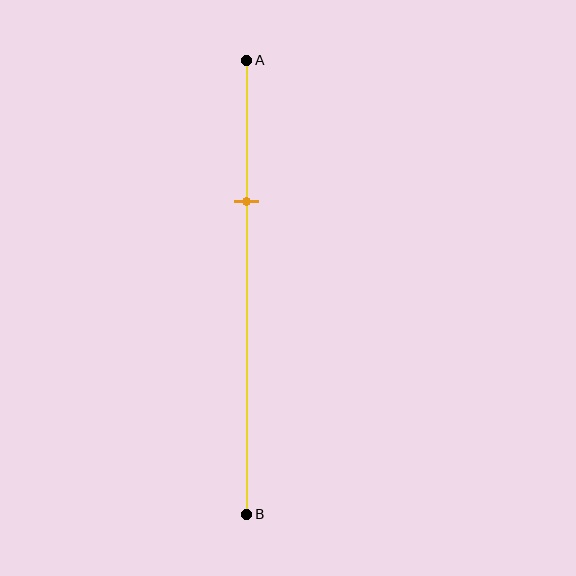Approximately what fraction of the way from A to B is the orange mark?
The orange mark is approximately 30% of the way from A to B.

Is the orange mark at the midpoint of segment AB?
No, the mark is at about 30% from A, not at the 50% midpoint.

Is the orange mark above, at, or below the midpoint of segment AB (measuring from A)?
The orange mark is above the midpoint of segment AB.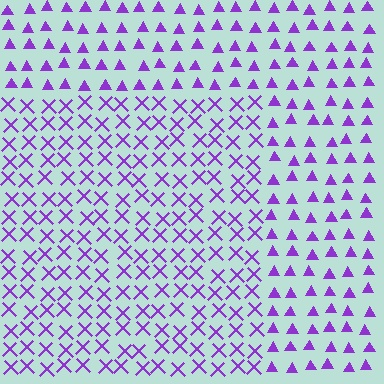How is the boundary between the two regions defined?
The boundary is defined by a change in element shape: X marks inside vs. triangles outside. All elements share the same color and spacing.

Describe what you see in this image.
The image is filled with small purple elements arranged in a uniform grid. A rectangle-shaped region contains X marks, while the surrounding area contains triangles. The boundary is defined purely by the change in element shape.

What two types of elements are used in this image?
The image uses X marks inside the rectangle region and triangles outside it.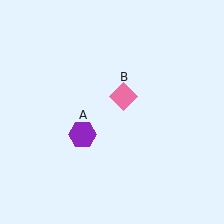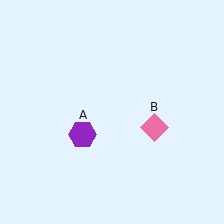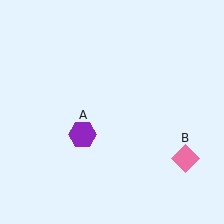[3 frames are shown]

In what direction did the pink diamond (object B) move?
The pink diamond (object B) moved down and to the right.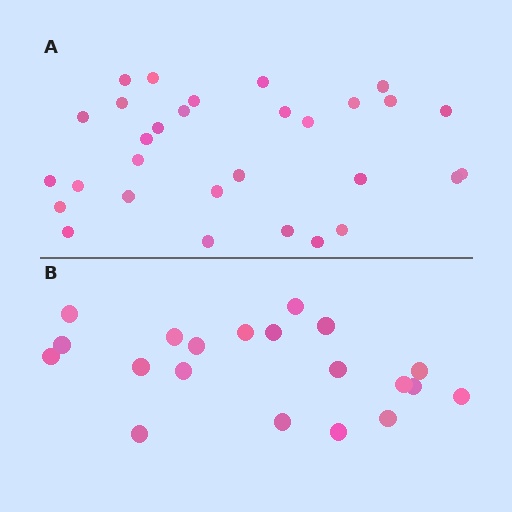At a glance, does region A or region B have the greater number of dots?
Region A (the top region) has more dots.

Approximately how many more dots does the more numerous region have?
Region A has roughly 10 or so more dots than region B.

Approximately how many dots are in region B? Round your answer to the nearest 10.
About 20 dots.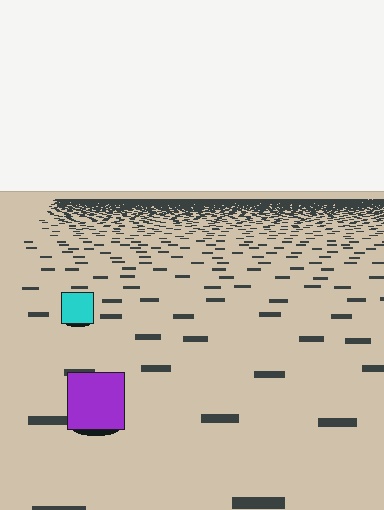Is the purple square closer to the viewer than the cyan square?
Yes. The purple square is closer — you can tell from the texture gradient: the ground texture is coarser near it.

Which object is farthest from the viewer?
The cyan square is farthest from the viewer. It appears smaller and the ground texture around it is denser.